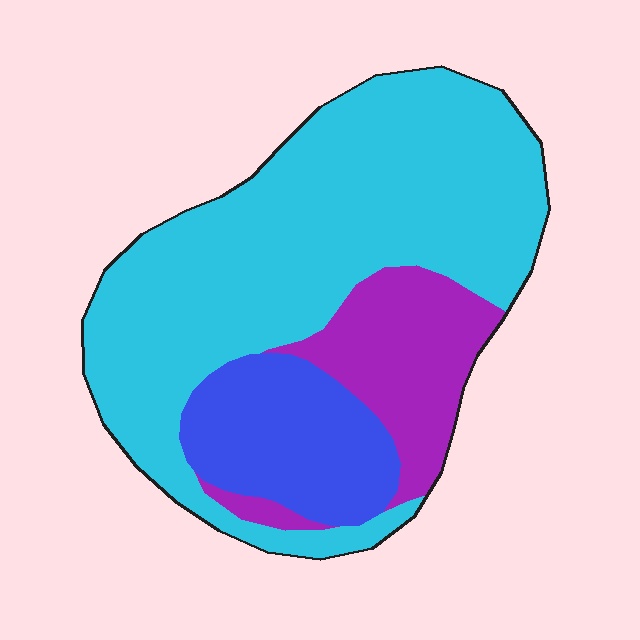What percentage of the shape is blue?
Blue covers 18% of the shape.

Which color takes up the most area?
Cyan, at roughly 65%.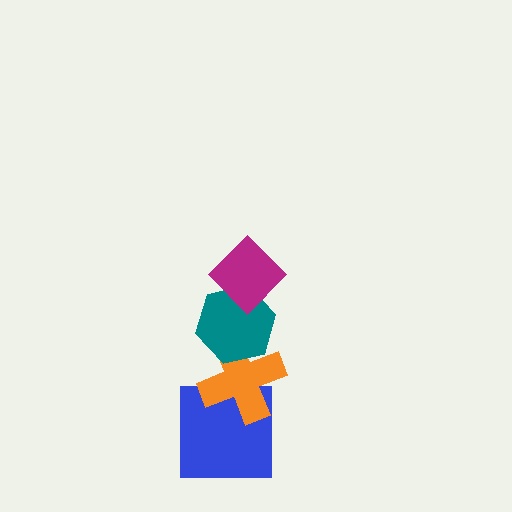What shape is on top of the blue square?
The orange cross is on top of the blue square.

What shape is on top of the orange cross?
The teal hexagon is on top of the orange cross.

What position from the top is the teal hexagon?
The teal hexagon is 2nd from the top.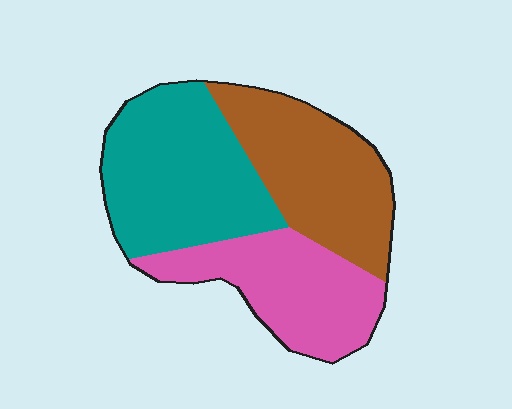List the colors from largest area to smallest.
From largest to smallest: teal, brown, pink.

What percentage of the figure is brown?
Brown covers about 35% of the figure.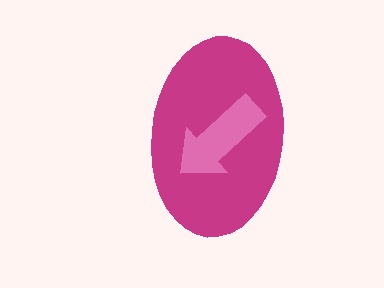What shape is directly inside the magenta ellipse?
The pink arrow.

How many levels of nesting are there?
2.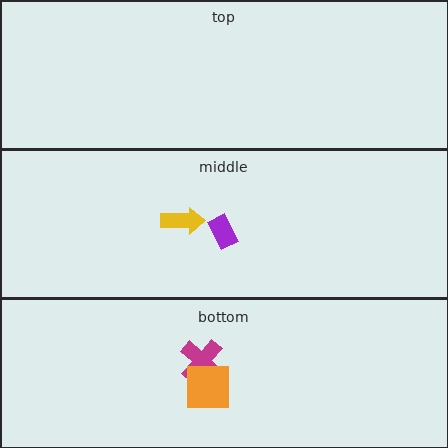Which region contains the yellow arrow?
The middle region.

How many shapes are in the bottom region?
2.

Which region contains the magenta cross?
The bottom region.